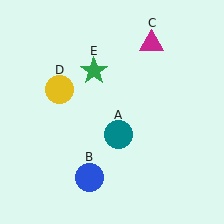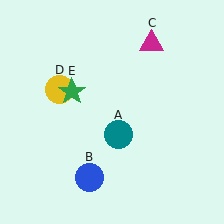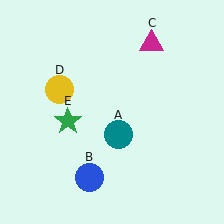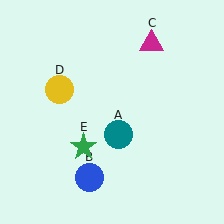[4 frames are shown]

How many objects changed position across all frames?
1 object changed position: green star (object E).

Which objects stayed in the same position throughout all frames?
Teal circle (object A) and blue circle (object B) and magenta triangle (object C) and yellow circle (object D) remained stationary.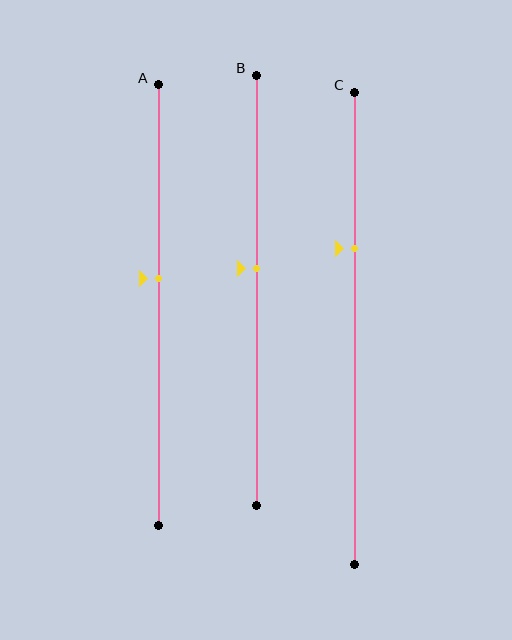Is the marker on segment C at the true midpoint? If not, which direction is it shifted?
No, the marker on segment C is shifted upward by about 17% of the segment length.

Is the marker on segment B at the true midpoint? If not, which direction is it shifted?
No, the marker on segment B is shifted upward by about 5% of the segment length.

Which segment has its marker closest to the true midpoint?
Segment B has its marker closest to the true midpoint.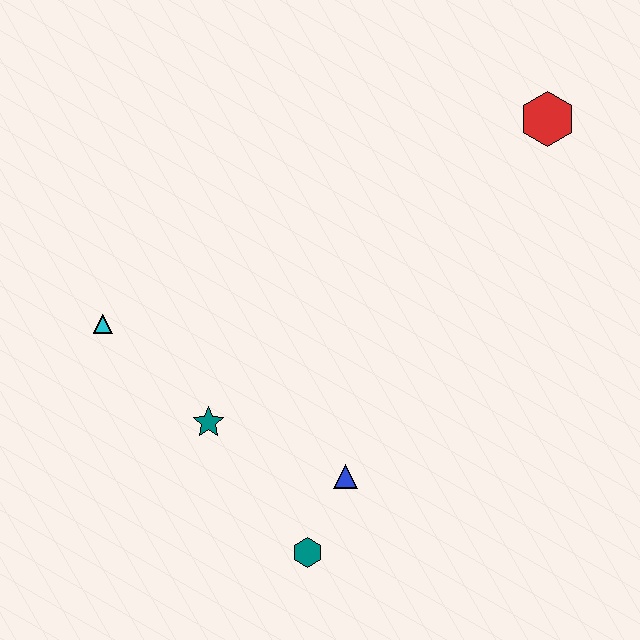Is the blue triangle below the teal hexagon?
No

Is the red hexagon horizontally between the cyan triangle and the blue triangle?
No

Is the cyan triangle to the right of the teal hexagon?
No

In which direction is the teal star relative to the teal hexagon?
The teal star is above the teal hexagon.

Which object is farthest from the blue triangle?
The red hexagon is farthest from the blue triangle.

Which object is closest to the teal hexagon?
The blue triangle is closest to the teal hexagon.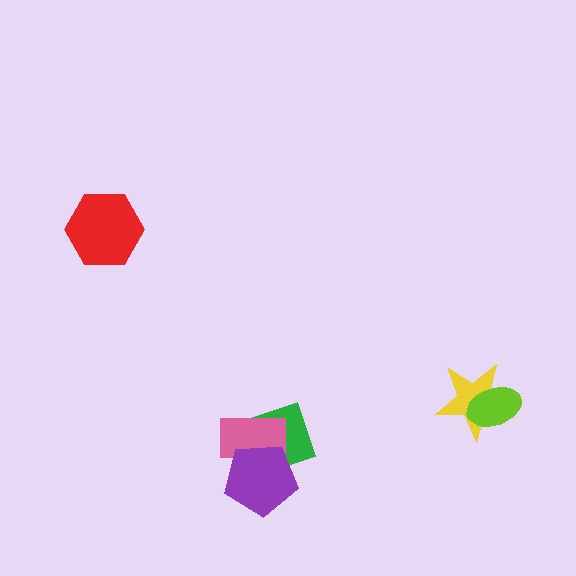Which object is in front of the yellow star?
The lime ellipse is in front of the yellow star.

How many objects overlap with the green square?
2 objects overlap with the green square.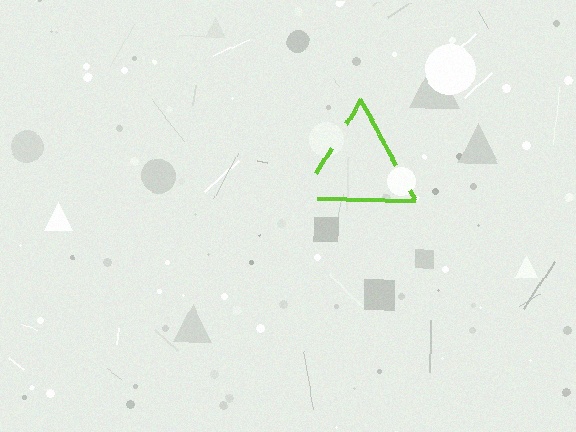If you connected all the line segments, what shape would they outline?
They would outline a triangle.